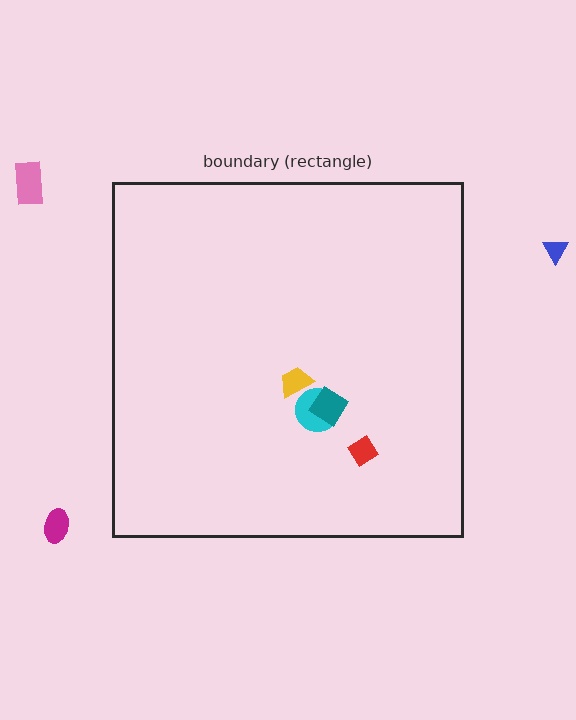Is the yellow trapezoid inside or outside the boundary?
Inside.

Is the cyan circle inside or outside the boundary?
Inside.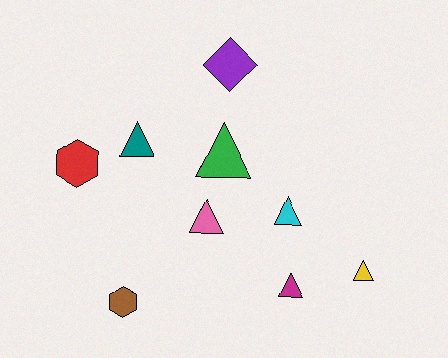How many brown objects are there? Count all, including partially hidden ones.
There is 1 brown object.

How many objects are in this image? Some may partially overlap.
There are 9 objects.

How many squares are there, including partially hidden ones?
There are no squares.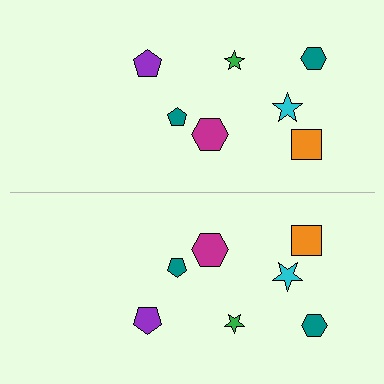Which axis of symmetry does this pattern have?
The pattern has a horizontal axis of symmetry running through the center of the image.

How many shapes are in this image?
There are 14 shapes in this image.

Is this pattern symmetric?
Yes, this pattern has bilateral (reflection) symmetry.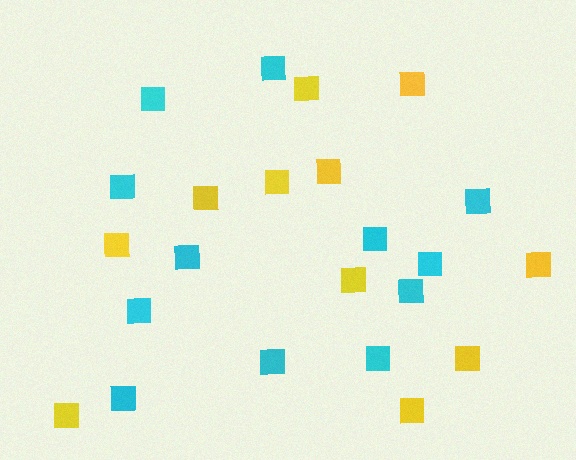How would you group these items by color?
There are 2 groups: one group of yellow squares (11) and one group of cyan squares (12).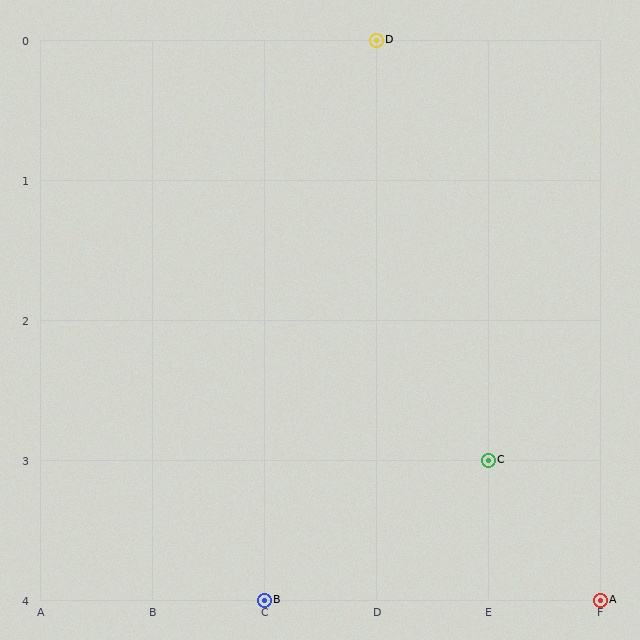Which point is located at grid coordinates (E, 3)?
Point C is at (E, 3).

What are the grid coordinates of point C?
Point C is at grid coordinates (E, 3).